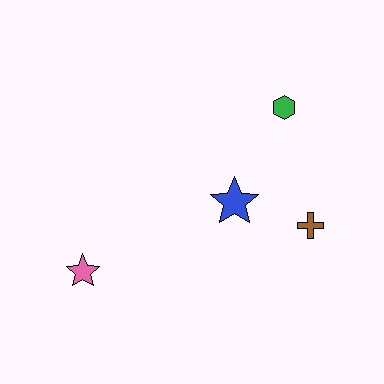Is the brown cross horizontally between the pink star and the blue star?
No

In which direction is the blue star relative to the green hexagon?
The blue star is below the green hexagon.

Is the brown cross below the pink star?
No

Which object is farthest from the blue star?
The pink star is farthest from the blue star.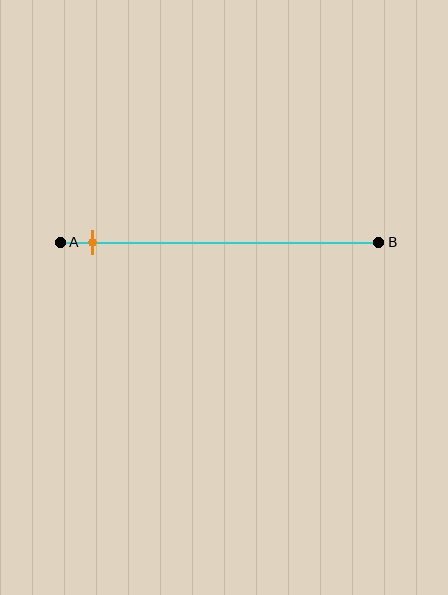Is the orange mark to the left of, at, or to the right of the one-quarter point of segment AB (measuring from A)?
The orange mark is to the left of the one-quarter point of segment AB.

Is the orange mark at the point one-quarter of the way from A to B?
No, the mark is at about 10% from A, not at the 25% one-quarter point.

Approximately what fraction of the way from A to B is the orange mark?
The orange mark is approximately 10% of the way from A to B.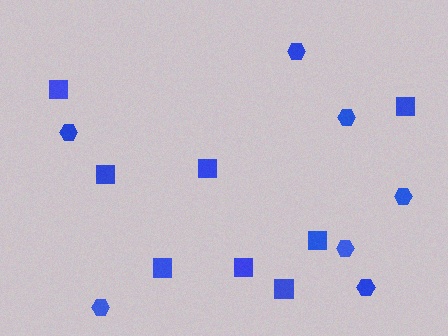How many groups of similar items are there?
There are 2 groups: one group of hexagons (7) and one group of squares (8).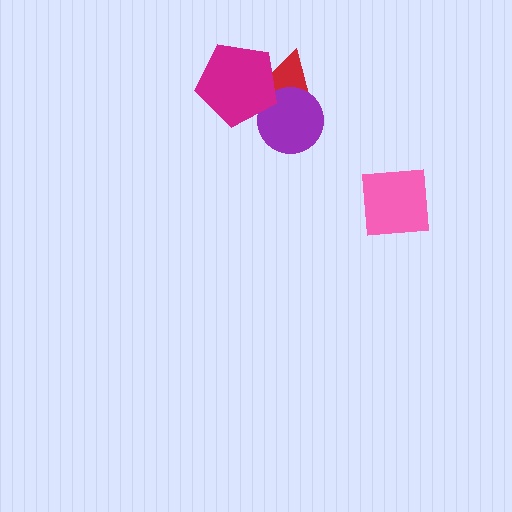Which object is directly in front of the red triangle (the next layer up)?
The purple circle is directly in front of the red triangle.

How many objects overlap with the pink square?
0 objects overlap with the pink square.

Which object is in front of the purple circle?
The magenta pentagon is in front of the purple circle.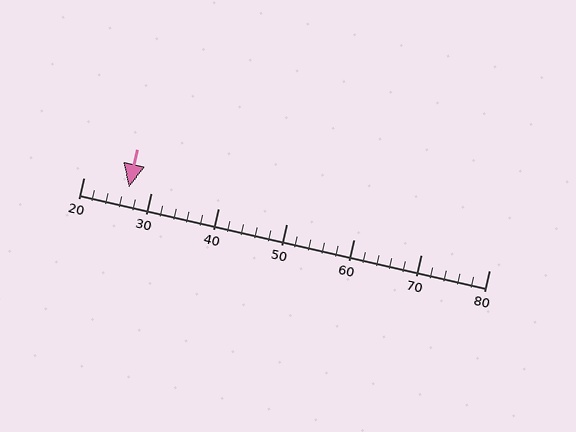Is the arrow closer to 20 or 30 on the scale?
The arrow is closer to 30.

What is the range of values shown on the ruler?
The ruler shows values from 20 to 80.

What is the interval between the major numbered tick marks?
The major tick marks are spaced 10 units apart.